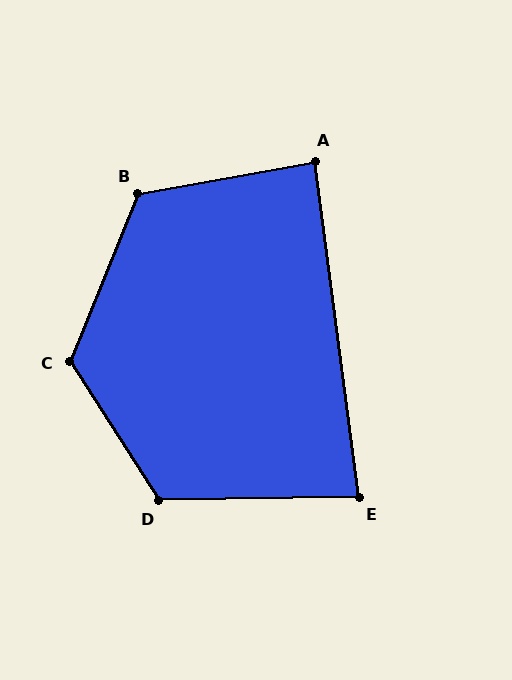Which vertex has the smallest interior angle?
E, at approximately 84 degrees.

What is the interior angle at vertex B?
Approximately 122 degrees (obtuse).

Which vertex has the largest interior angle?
C, at approximately 125 degrees.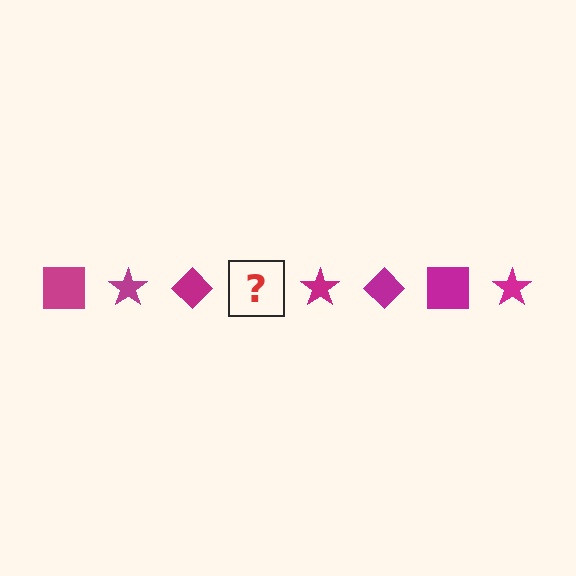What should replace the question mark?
The question mark should be replaced with a magenta square.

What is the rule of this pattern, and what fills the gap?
The rule is that the pattern cycles through square, star, diamond shapes in magenta. The gap should be filled with a magenta square.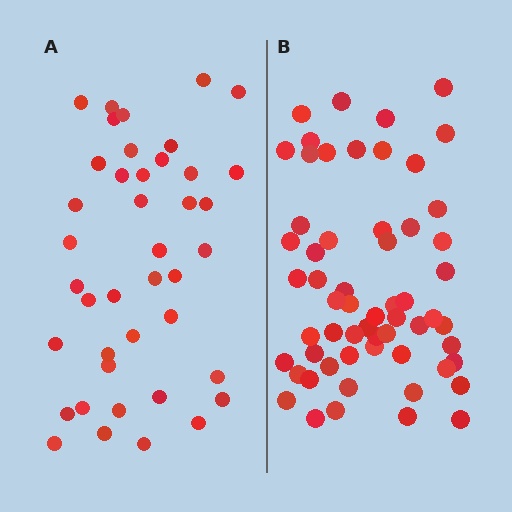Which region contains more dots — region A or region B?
Region B (the right region) has more dots.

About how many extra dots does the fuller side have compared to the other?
Region B has approximately 20 more dots than region A.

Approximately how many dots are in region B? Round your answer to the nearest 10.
About 60 dots. (The exact count is 59, which rounds to 60.)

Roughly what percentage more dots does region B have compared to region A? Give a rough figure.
About 45% more.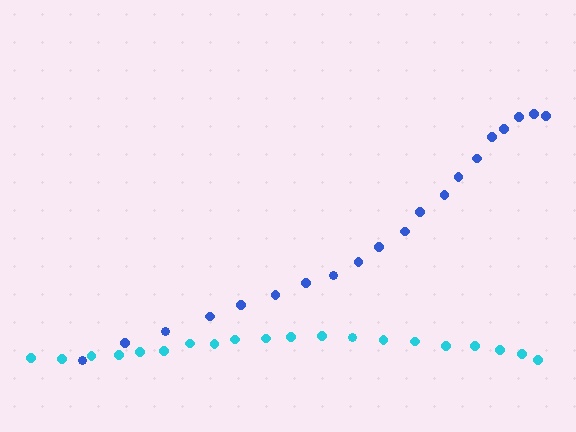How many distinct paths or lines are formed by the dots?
There are 2 distinct paths.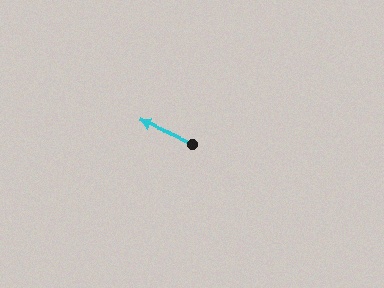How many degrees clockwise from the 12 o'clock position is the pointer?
Approximately 293 degrees.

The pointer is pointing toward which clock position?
Roughly 10 o'clock.